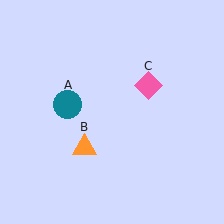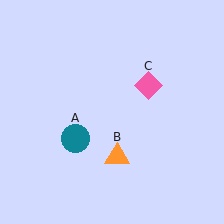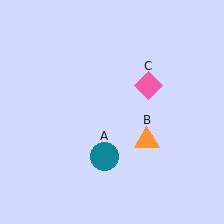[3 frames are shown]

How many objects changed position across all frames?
2 objects changed position: teal circle (object A), orange triangle (object B).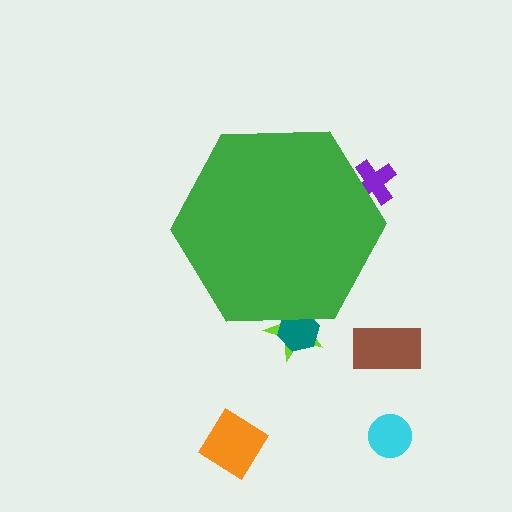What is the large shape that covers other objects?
A green hexagon.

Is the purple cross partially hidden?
Yes, the purple cross is partially hidden behind the green hexagon.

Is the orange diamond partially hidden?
No, the orange diamond is fully visible.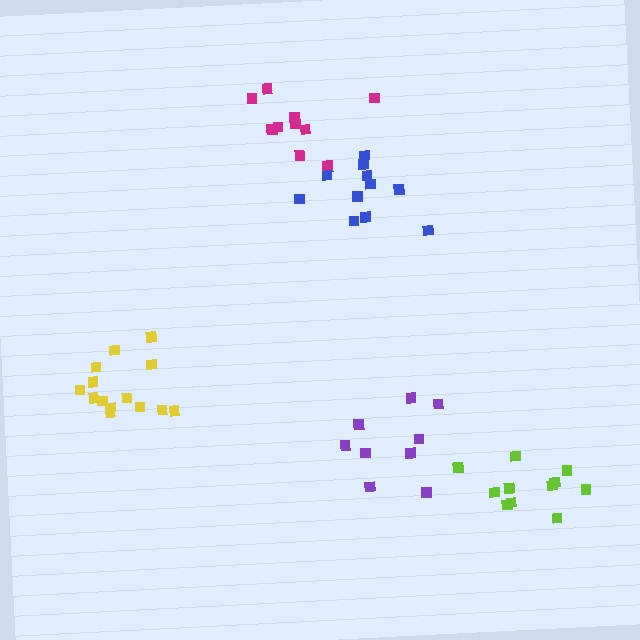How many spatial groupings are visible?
There are 5 spatial groupings.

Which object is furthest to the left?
The yellow cluster is leftmost.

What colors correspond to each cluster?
The clusters are colored: blue, lime, yellow, magenta, purple.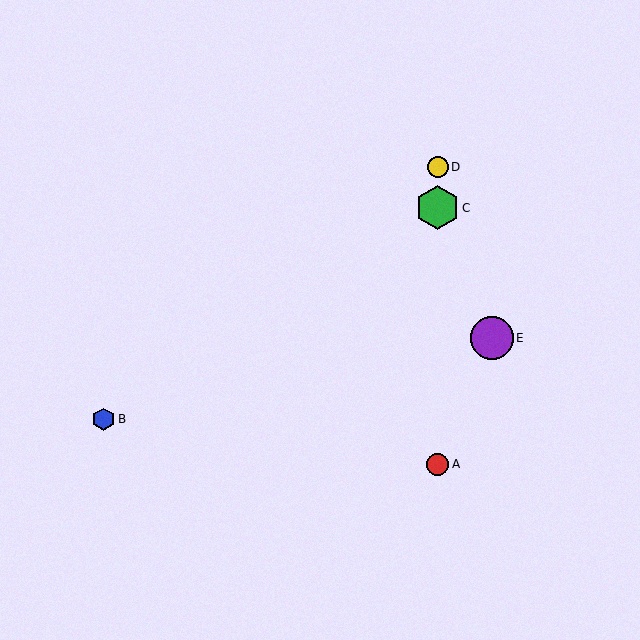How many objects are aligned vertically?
3 objects (A, C, D) are aligned vertically.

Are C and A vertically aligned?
Yes, both are at x≈437.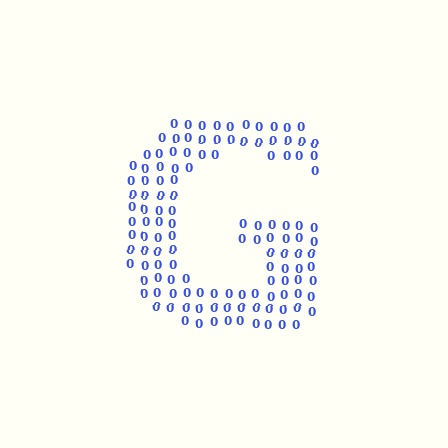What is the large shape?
The large shape is the letter G.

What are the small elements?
The small elements are digit 0's.